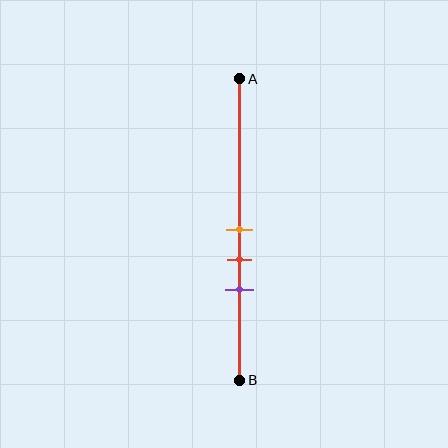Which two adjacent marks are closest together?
The orange and red marks are the closest adjacent pair.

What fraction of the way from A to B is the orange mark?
The orange mark is approximately 50% (0.5) of the way from A to B.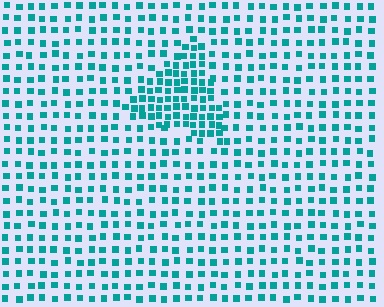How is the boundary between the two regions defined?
The boundary is defined by a change in element density (approximately 2.0x ratio). All elements are the same color, size, and shape.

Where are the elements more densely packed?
The elements are more densely packed inside the triangle boundary.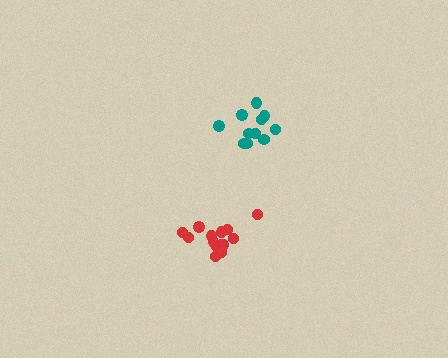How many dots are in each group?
Group 1: 11 dots, Group 2: 14 dots (25 total).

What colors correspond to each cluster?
The clusters are colored: teal, red.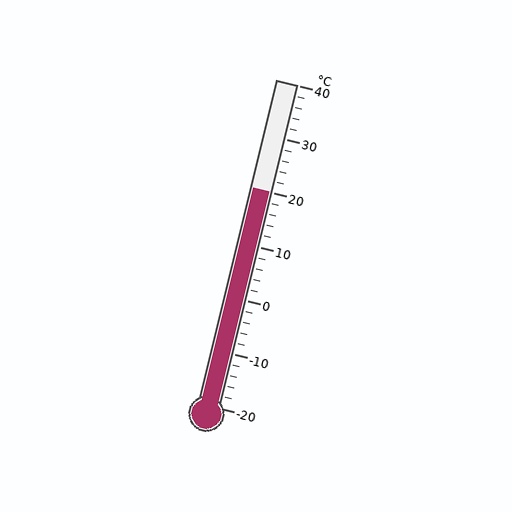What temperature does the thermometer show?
The thermometer shows approximately 20°C.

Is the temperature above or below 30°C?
The temperature is below 30°C.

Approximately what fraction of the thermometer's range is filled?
The thermometer is filled to approximately 65% of its range.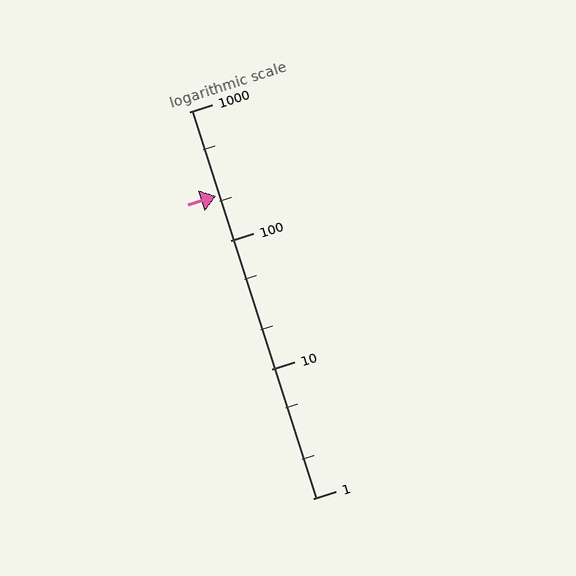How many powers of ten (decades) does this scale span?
The scale spans 3 decades, from 1 to 1000.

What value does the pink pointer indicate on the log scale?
The pointer indicates approximately 220.